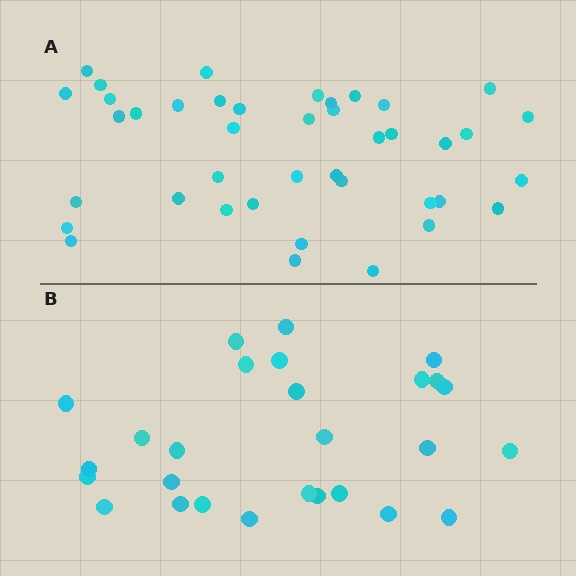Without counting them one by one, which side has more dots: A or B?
Region A (the top region) has more dots.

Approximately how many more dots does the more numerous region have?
Region A has approximately 15 more dots than region B.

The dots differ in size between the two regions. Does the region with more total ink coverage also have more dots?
No. Region B has more total ink coverage because its dots are larger, but region A actually contains more individual dots. Total area can be misleading — the number of items is what matters here.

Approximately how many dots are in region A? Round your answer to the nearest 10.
About 40 dots. (The exact count is 41, which rounds to 40.)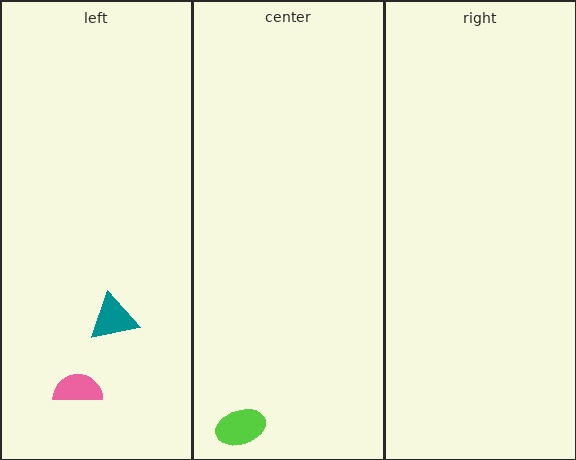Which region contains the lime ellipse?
The center region.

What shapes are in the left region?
The pink semicircle, the teal triangle.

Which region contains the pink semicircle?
The left region.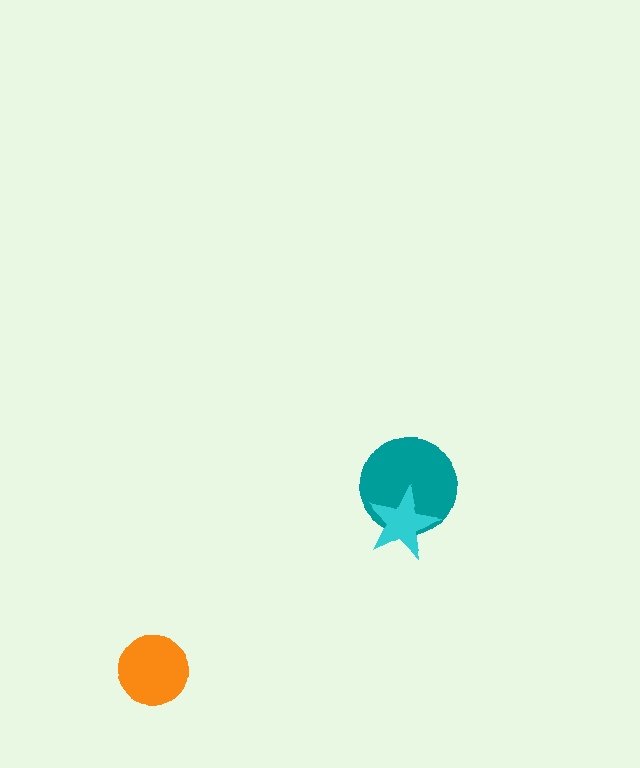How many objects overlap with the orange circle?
0 objects overlap with the orange circle.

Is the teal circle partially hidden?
Yes, it is partially covered by another shape.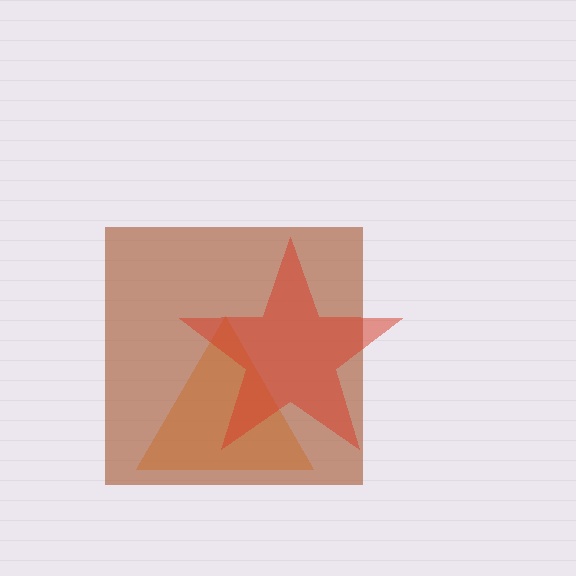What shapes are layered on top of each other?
The layered shapes are: an orange triangle, a brown square, a red star.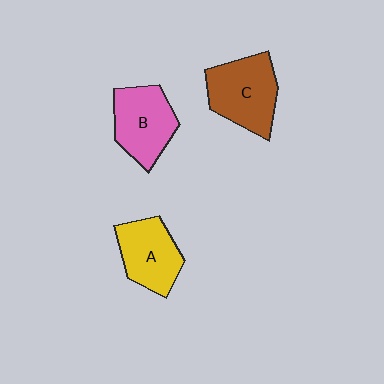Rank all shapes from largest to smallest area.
From largest to smallest: C (brown), B (pink), A (yellow).